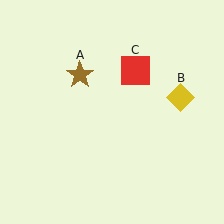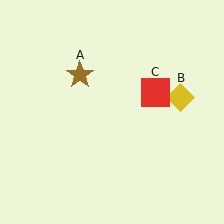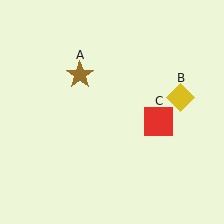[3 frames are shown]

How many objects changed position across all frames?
1 object changed position: red square (object C).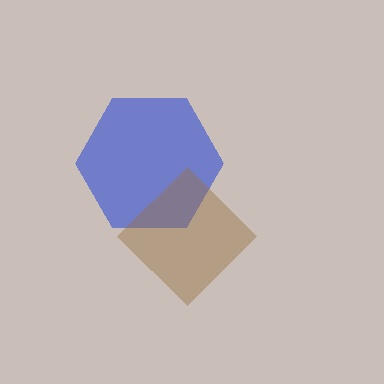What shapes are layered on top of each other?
The layered shapes are: a blue hexagon, a brown diamond.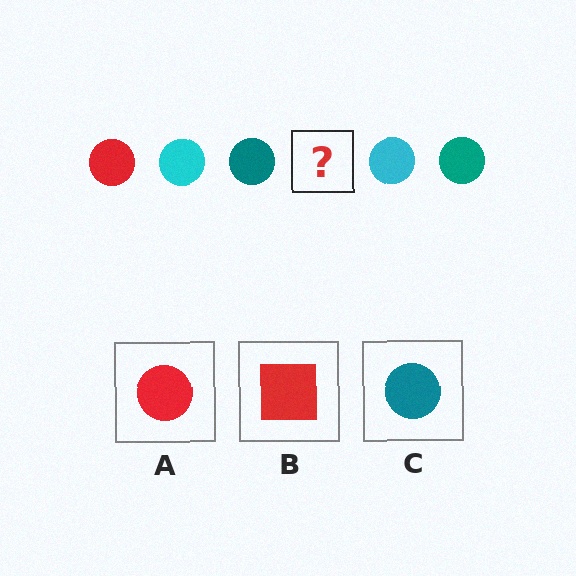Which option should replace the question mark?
Option A.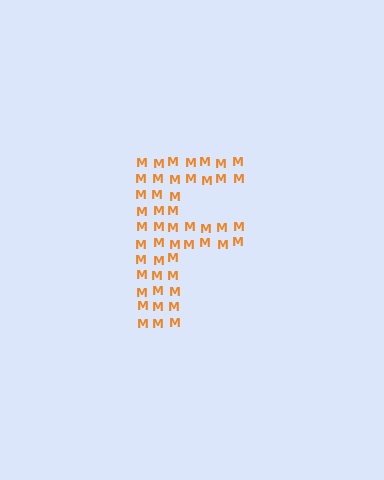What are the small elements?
The small elements are letter M's.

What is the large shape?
The large shape is the letter F.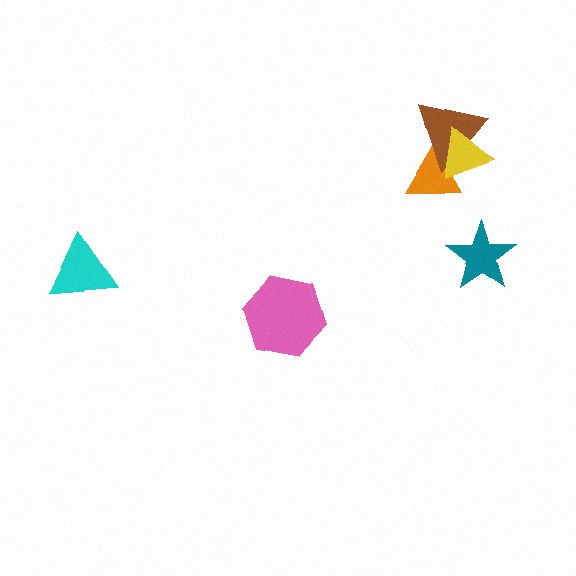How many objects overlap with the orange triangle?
2 objects overlap with the orange triangle.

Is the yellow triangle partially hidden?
No, no other shape covers it.